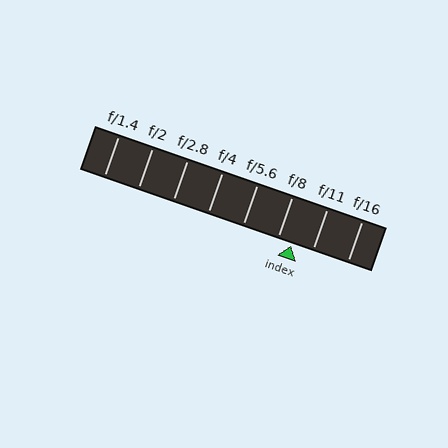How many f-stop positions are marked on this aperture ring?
There are 8 f-stop positions marked.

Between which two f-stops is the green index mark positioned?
The index mark is between f/8 and f/11.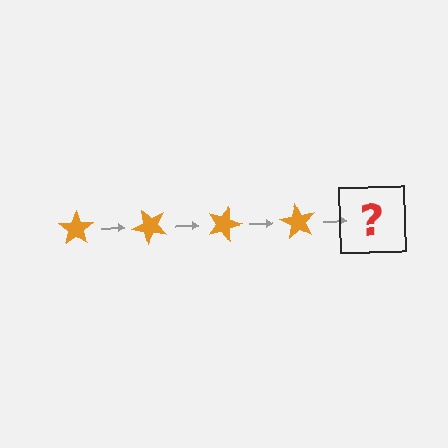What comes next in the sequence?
The next element should be an orange star rotated 180 degrees.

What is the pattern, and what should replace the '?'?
The pattern is that the star rotates 45 degrees each step. The '?' should be an orange star rotated 180 degrees.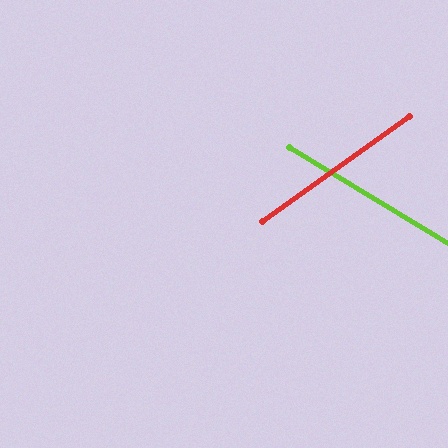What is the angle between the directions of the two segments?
Approximately 67 degrees.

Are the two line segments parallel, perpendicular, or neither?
Neither parallel nor perpendicular — they differ by about 67°.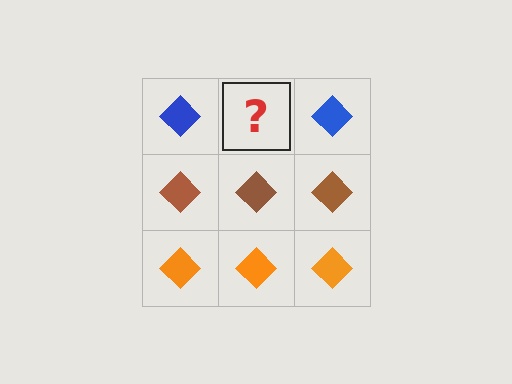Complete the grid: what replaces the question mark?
The question mark should be replaced with a blue diamond.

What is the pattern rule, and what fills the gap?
The rule is that each row has a consistent color. The gap should be filled with a blue diamond.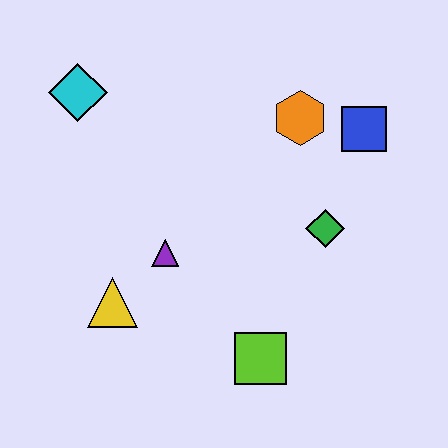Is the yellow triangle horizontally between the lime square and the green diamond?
No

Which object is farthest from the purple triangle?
The blue square is farthest from the purple triangle.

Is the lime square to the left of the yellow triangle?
No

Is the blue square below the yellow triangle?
No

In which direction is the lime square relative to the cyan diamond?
The lime square is below the cyan diamond.